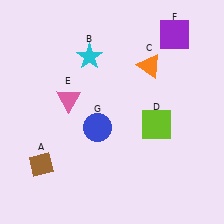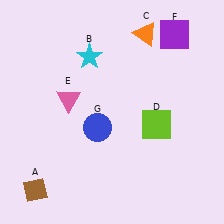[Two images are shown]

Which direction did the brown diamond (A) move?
The brown diamond (A) moved down.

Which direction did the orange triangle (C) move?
The orange triangle (C) moved up.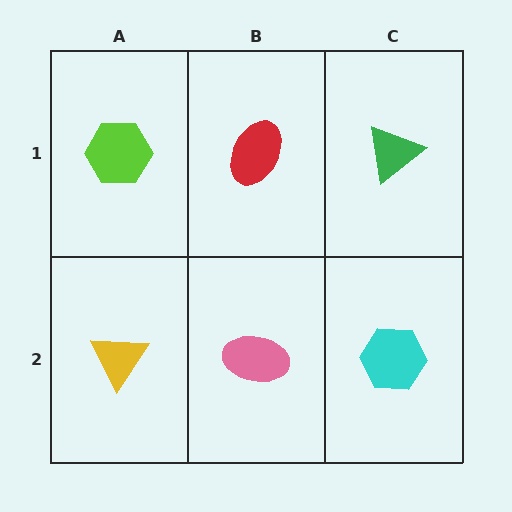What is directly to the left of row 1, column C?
A red ellipse.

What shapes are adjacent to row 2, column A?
A lime hexagon (row 1, column A), a pink ellipse (row 2, column B).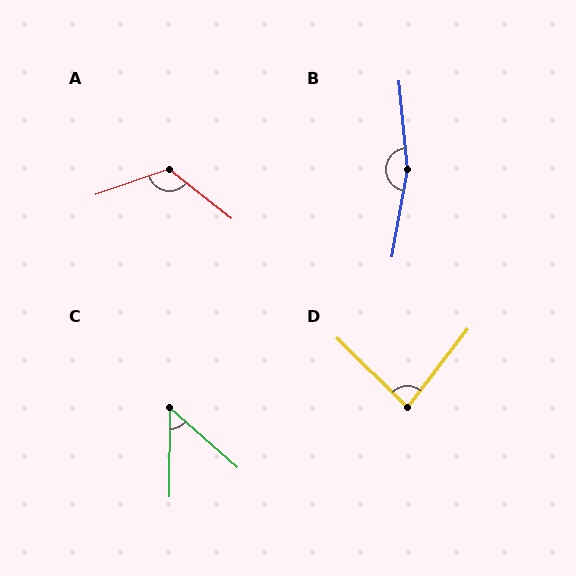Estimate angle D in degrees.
Approximately 83 degrees.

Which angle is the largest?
B, at approximately 165 degrees.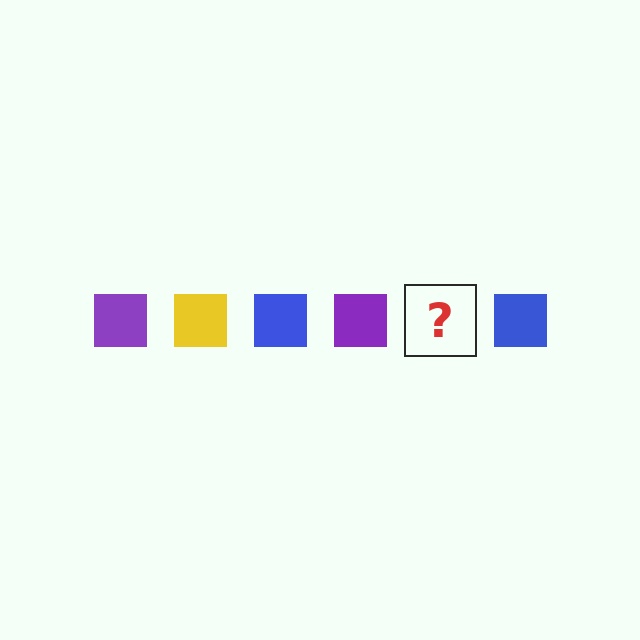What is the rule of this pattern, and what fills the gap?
The rule is that the pattern cycles through purple, yellow, blue squares. The gap should be filled with a yellow square.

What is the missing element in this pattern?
The missing element is a yellow square.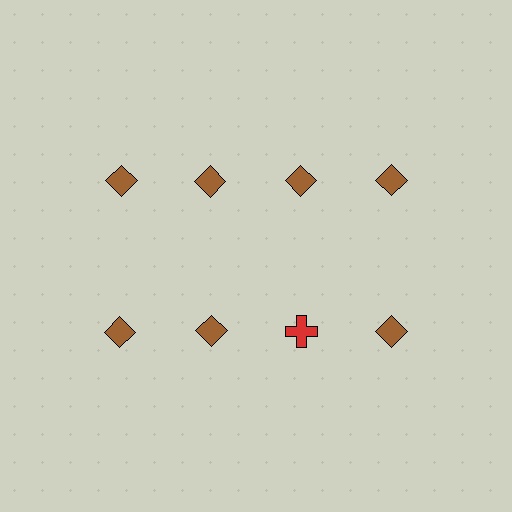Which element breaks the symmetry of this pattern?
The red cross in the second row, center column breaks the symmetry. All other shapes are brown diamonds.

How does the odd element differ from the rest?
It differs in both color (red instead of brown) and shape (cross instead of diamond).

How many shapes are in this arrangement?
There are 8 shapes arranged in a grid pattern.